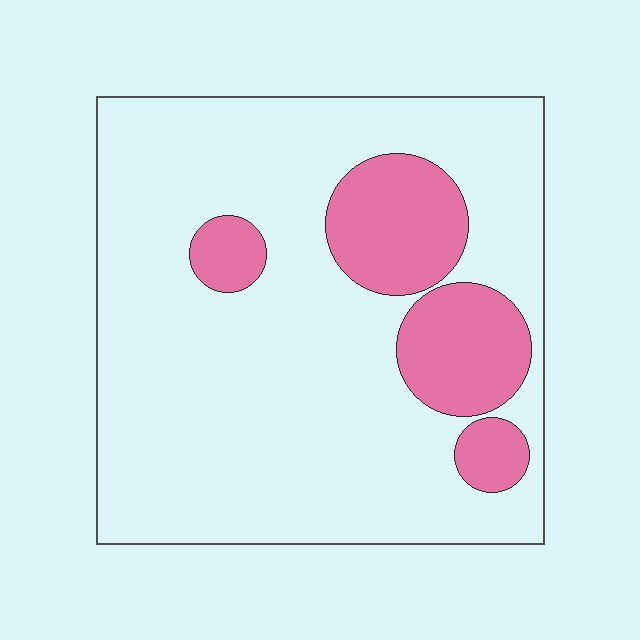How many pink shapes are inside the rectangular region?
4.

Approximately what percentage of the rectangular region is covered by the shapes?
Approximately 20%.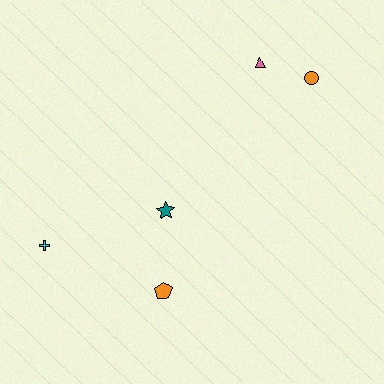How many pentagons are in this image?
There is 1 pentagon.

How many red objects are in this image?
There are no red objects.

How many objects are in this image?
There are 5 objects.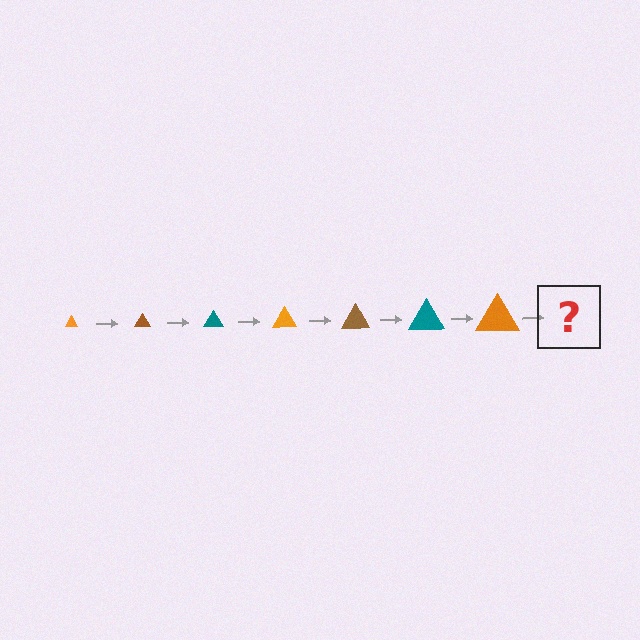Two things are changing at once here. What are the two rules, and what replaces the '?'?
The two rules are that the triangle grows larger each step and the color cycles through orange, brown, and teal. The '?' should be a brown triangle, larger than the previous one.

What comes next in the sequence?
The next element should be a brown triangle, larger than the previous one.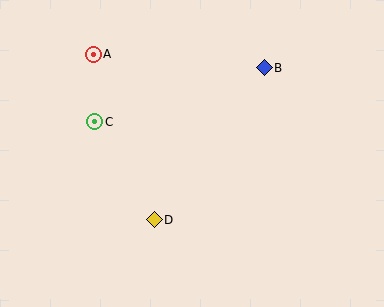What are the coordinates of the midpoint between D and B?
The midpoint between D and B is at (209, 144).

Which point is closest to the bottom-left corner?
Point D is closest to the bottom-left corner.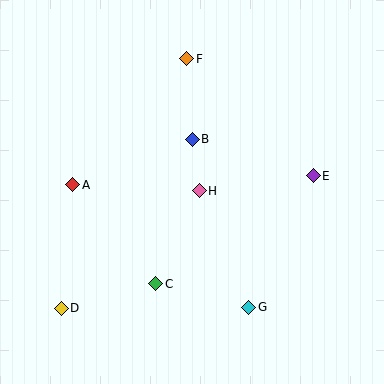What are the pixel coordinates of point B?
Point B is at (192, 139).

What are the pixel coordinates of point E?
Point E is at (313, 176).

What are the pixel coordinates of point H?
Point H is at (199, 191).